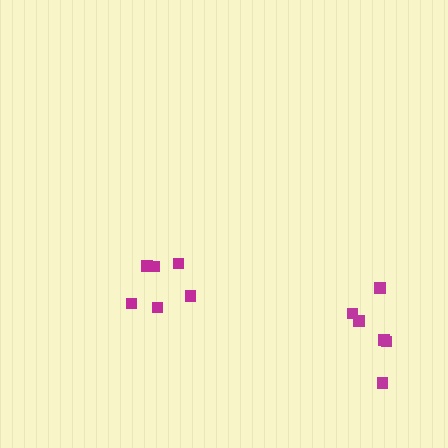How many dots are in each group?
Group 1: 6 dots, Group 2: 6 dots (12 total).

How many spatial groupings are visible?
There are 2 spatial groupings.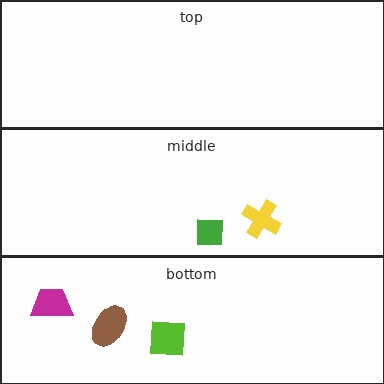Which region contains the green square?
The middle region.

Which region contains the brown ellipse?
The bottom region.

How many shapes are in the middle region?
2.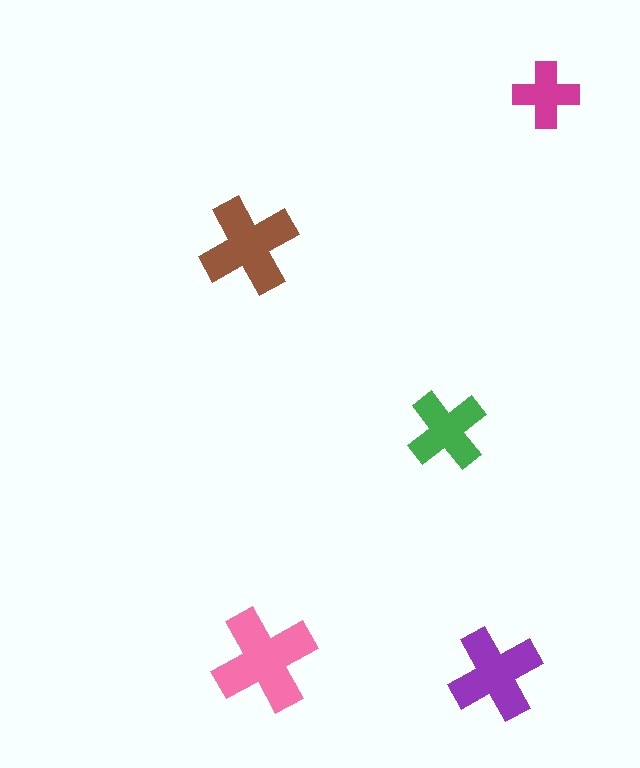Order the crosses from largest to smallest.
the pink one, the brown one, the purple one, the green one, the magenta one.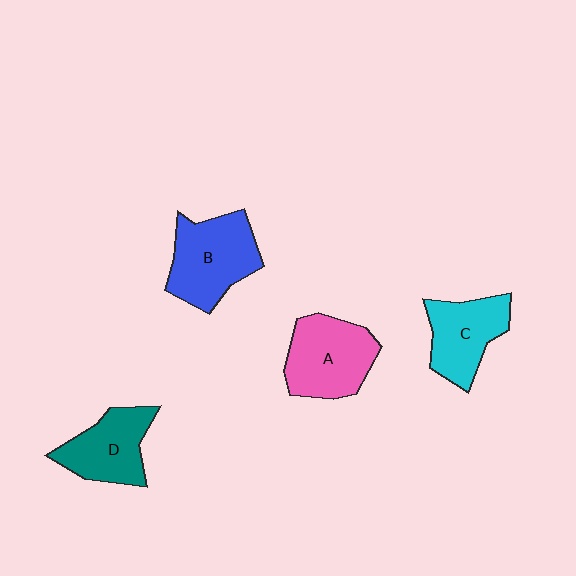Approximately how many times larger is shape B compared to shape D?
Approximately 1.2 times.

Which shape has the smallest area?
Shape D (teal).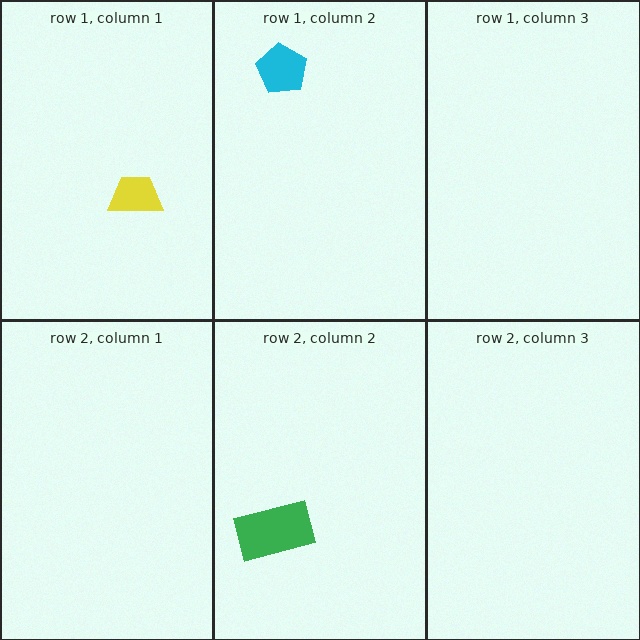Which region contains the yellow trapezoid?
The row 1, column 1 region.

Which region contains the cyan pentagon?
The row 1, column 2 region.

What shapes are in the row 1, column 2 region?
The cyan pentagon.